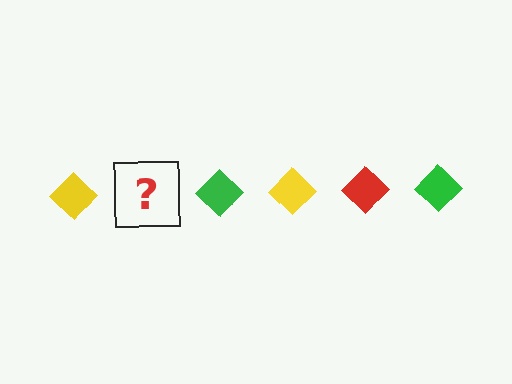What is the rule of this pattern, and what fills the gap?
The rule is that the pattern cycles through yellow, red, green diamonds. The gap should be filled with a red diamond.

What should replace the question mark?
The question mark should be replaced with a red diamond.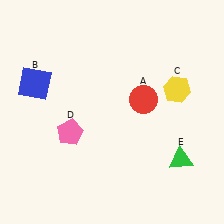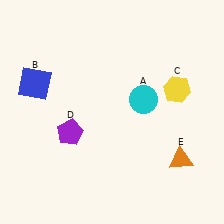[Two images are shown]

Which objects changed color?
A changed from red to cyan. D changed from pink to purple. E changed from green to orange.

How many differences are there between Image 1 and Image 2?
There are 3 differences between the two images.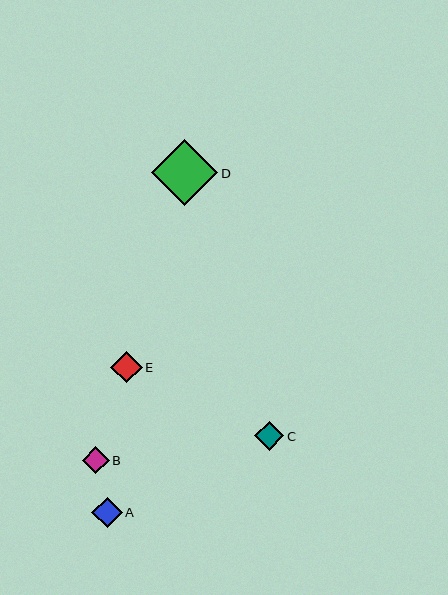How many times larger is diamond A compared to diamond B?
Diamond A is approximately 1.1 times the size of diamond B.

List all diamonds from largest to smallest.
From largest to smallest: D, E, A, C, B.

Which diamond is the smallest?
Diamond B is the smallest with a size of approximately 27 pixels.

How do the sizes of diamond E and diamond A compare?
Diamond E and diamond A are approximately the same size.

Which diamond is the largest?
Diamond D is the largest with a size of approximately 66 pixels.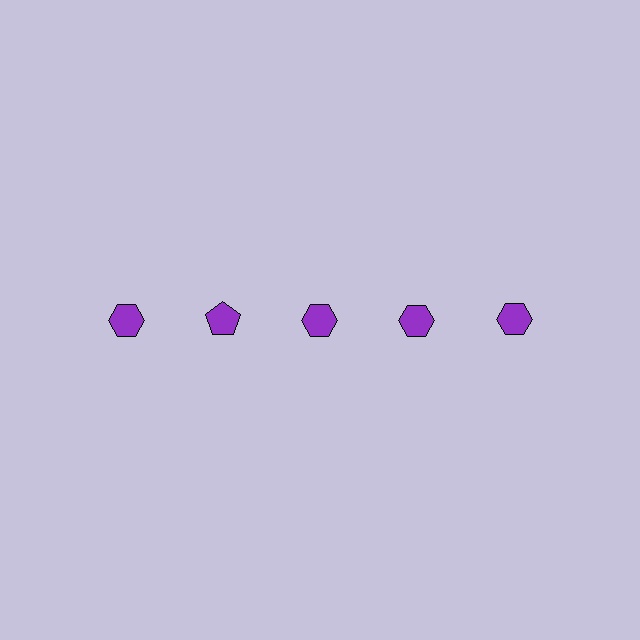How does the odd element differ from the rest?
It has a different shape: pentagon instead of hexagon.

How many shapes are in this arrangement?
There are 5 shapes arranged in a grid pattern.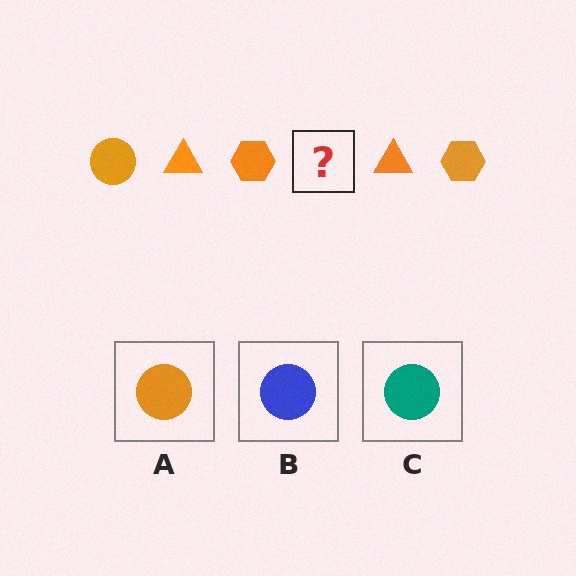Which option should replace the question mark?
Option A.